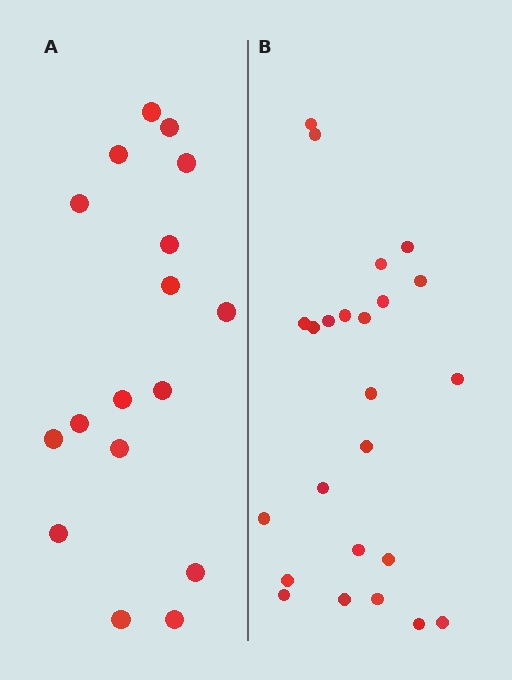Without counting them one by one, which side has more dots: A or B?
Region B (the right region) has more dots.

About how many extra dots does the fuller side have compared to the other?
Region B has roughly 8 or so more dots than region A.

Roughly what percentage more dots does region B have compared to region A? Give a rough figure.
About 40% more.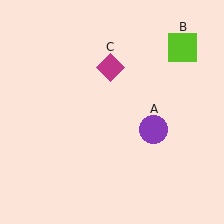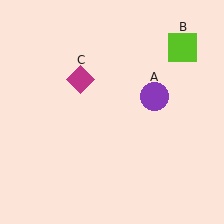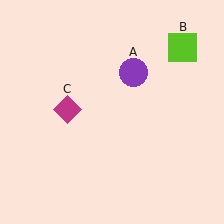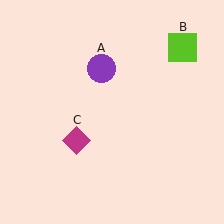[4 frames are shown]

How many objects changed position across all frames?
2 objects changed position: purple circle (object A), magenta diamond (object C).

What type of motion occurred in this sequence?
The purple circle (object A), magenta diamond (object C) rotated counterclockwise around the center of the scene.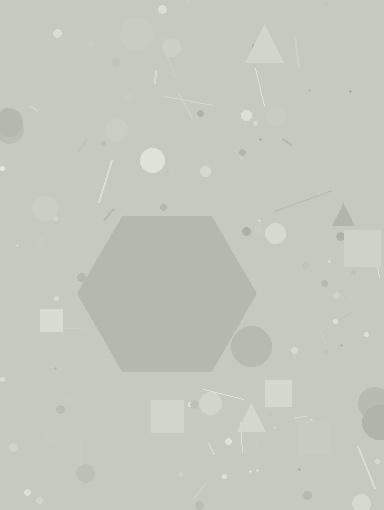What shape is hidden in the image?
A hexagon is hidden in the image.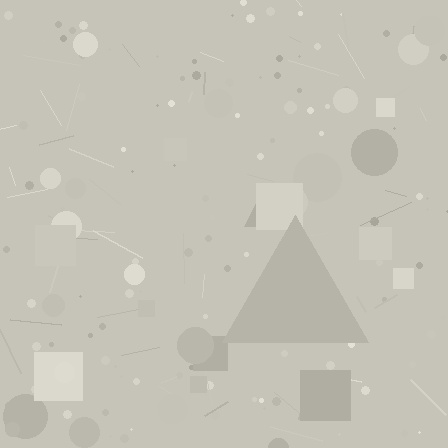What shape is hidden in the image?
A triangle is hidden in the image.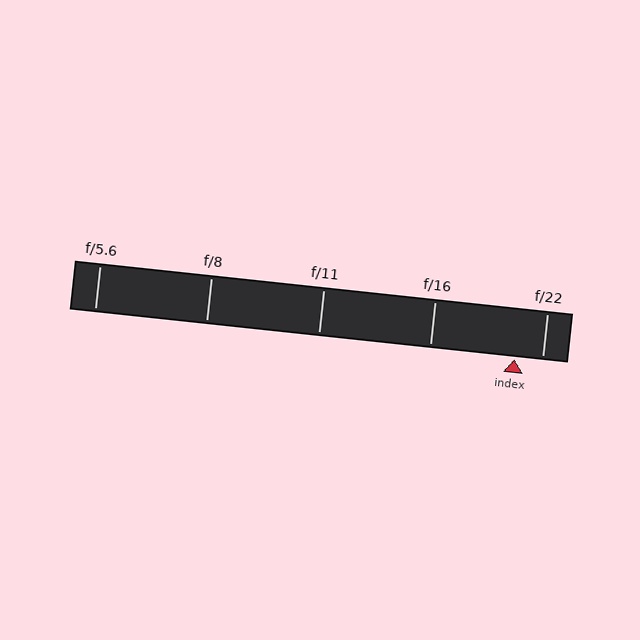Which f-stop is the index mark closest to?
The index mark is closest to f/22.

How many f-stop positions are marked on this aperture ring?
There are 5 f-stop positions marked.